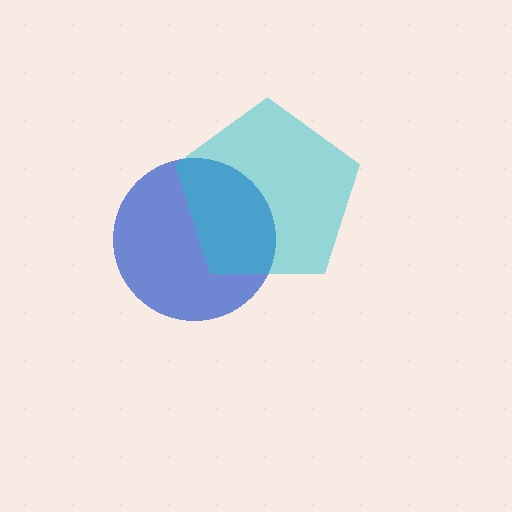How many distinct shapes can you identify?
There are 2 distinct shapes: a blue circle, a cyan pentagon.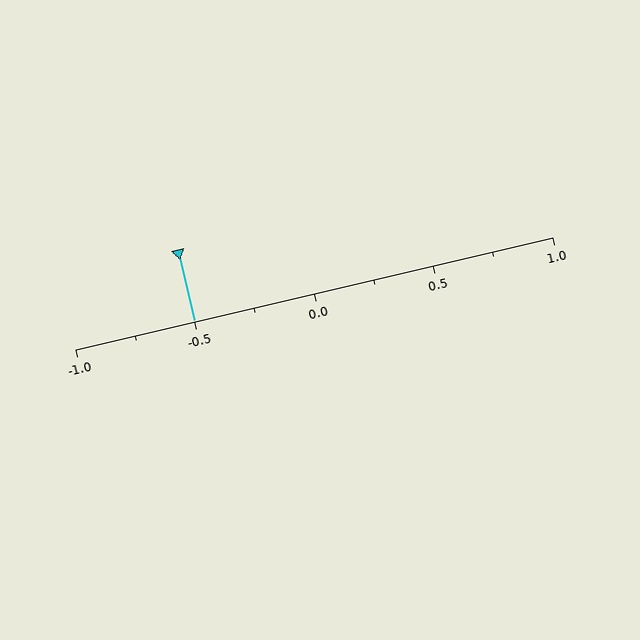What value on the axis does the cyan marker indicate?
The marker indicates approximately -0.5.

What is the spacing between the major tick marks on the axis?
The major ticks are spaced 0.5 apart.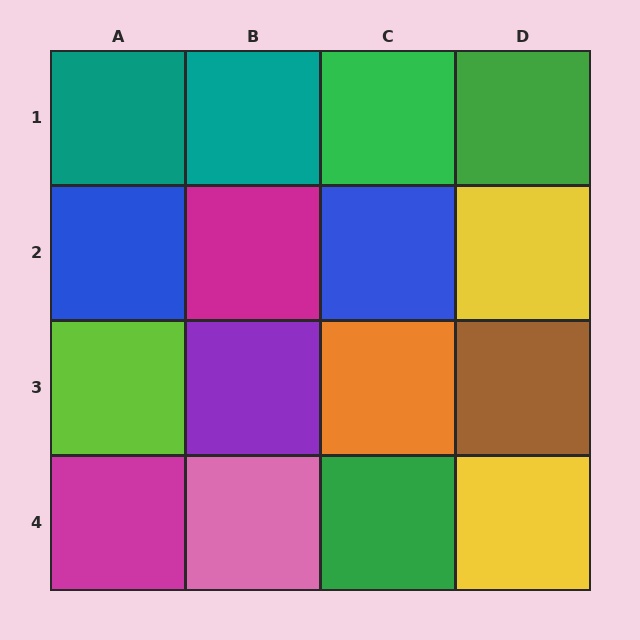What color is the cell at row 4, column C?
Green.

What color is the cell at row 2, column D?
Yellow.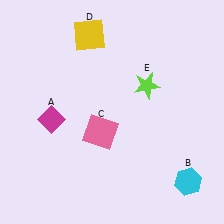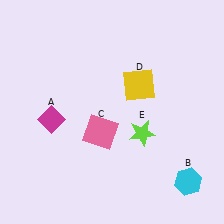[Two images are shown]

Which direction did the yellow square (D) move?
The yellow square (D) moved right.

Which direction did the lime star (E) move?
The lime star (E) moved down.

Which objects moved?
The objects that moved are: the yellow square (D), the lime star (E).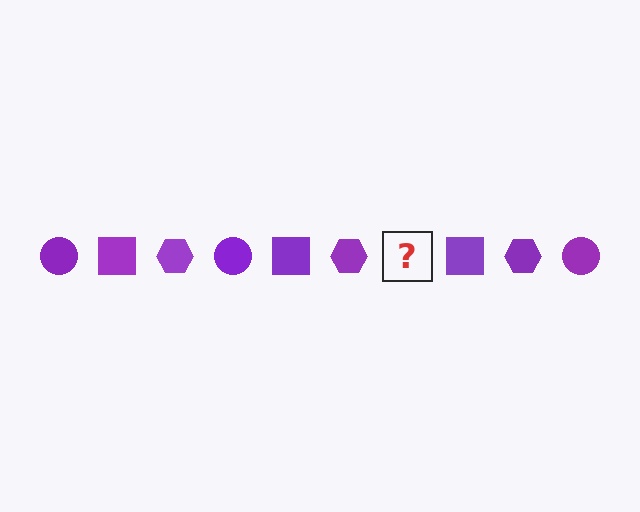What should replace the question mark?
The question mark should be replaced with a purple circle.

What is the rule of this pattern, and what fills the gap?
The rule is that the pattern cycles through circle, square, hexagon shapes in purple. The gap should be filled with a purple circle.